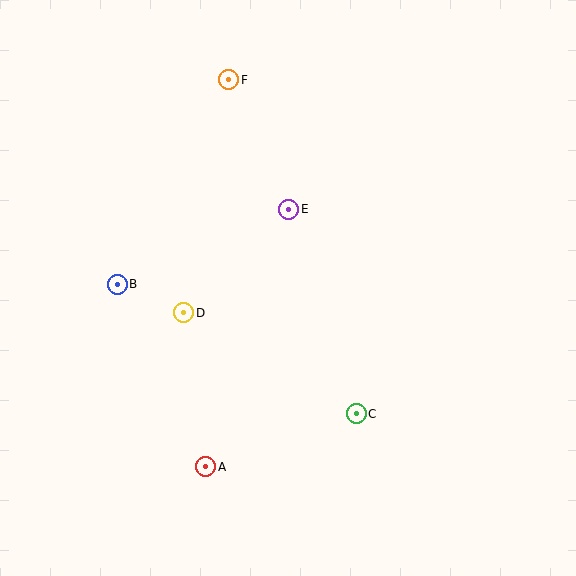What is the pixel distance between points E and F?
The distance between E and F is 143 pixels.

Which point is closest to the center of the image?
Point E at (289, 209) is closest to the center.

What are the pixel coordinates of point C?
Point C is at (356, 414).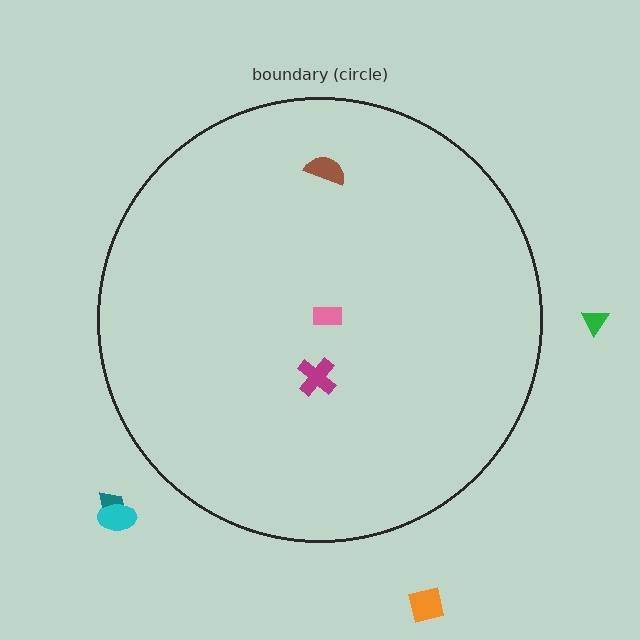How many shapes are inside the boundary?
3 inside, 4 outside.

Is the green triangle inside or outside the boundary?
Outside.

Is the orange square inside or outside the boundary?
Outside.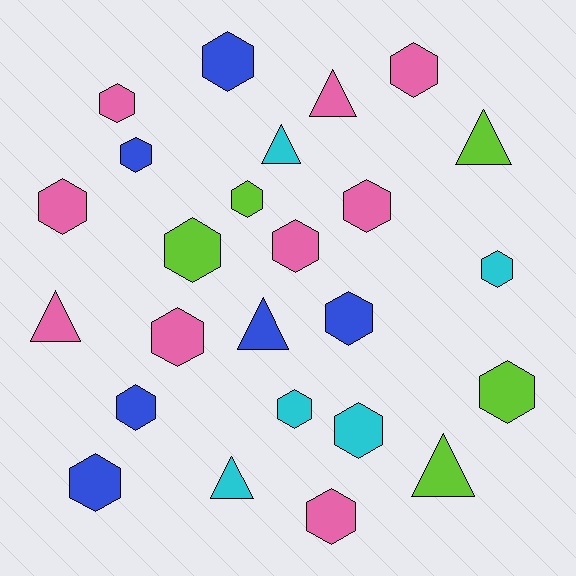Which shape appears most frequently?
Hexagon, with 18 objects.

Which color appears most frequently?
Pink, with 9 objects.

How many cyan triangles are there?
There are 2 cyan triangles.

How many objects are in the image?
There are 25 objects.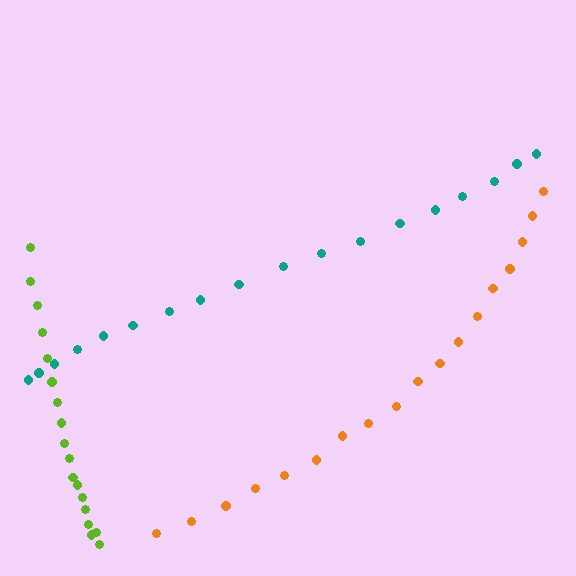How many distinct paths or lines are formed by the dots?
There are 3 distinct paths.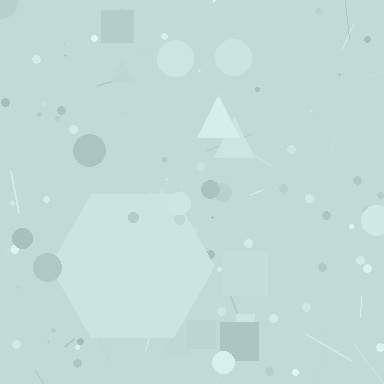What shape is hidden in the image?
A hexagon is hidden in the image.